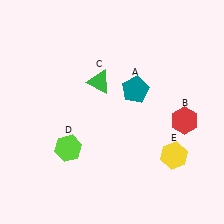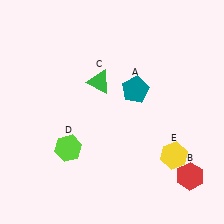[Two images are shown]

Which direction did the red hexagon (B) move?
The red hexagon (B) moved down.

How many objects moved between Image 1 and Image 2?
1 object moved between the two images.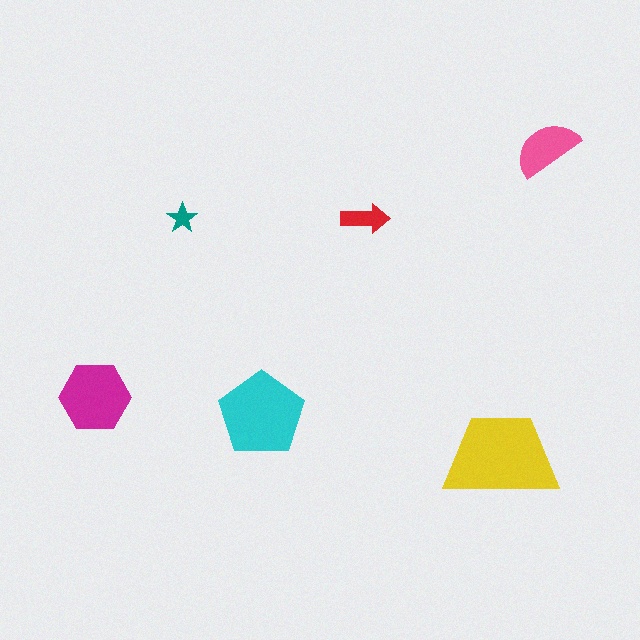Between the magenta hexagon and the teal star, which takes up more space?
The magenta hexagon.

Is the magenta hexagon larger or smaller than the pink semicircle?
Larger.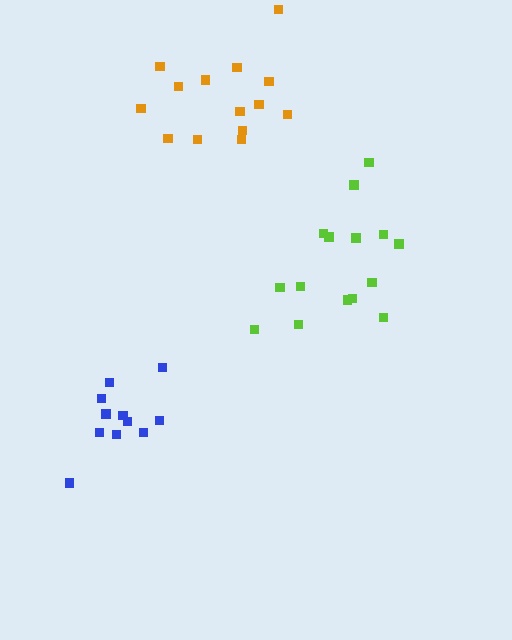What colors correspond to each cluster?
The clusters are colored: orange, blue, lime.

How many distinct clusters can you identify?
There are 3 distinct clusters.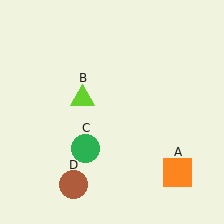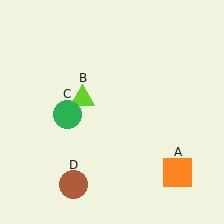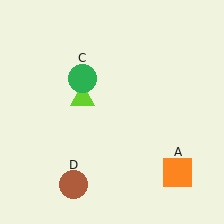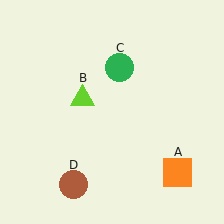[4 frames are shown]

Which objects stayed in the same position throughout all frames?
Orange square (object A) and lime triangle (object B) and brown circle (object D) remained stationary.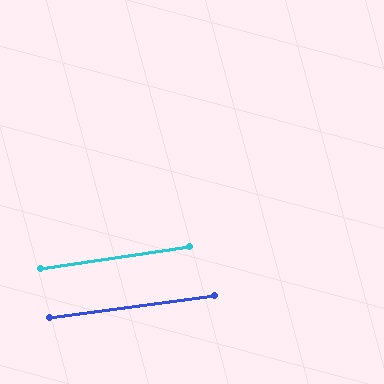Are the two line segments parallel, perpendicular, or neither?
Parallel — their directions differ by only 1.0°.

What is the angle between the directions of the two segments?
Approximately 1 degree.